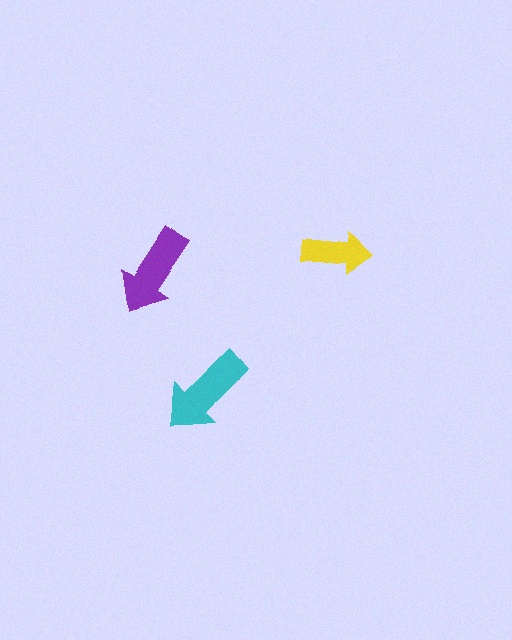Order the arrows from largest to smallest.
the cyan one, the purple one, the yellow one.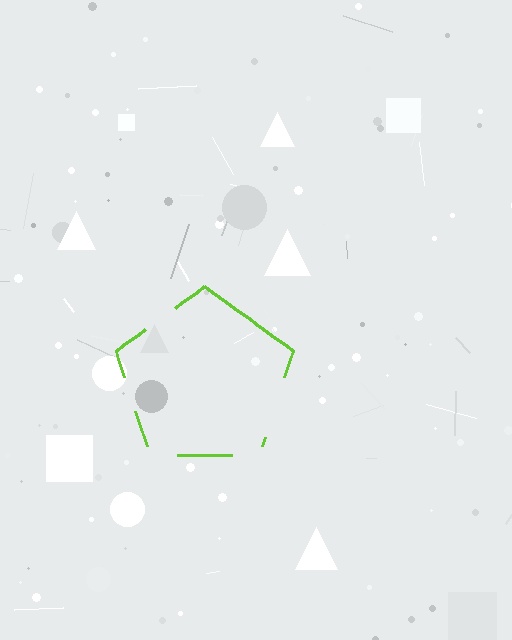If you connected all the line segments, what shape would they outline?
They would outline a pentagon.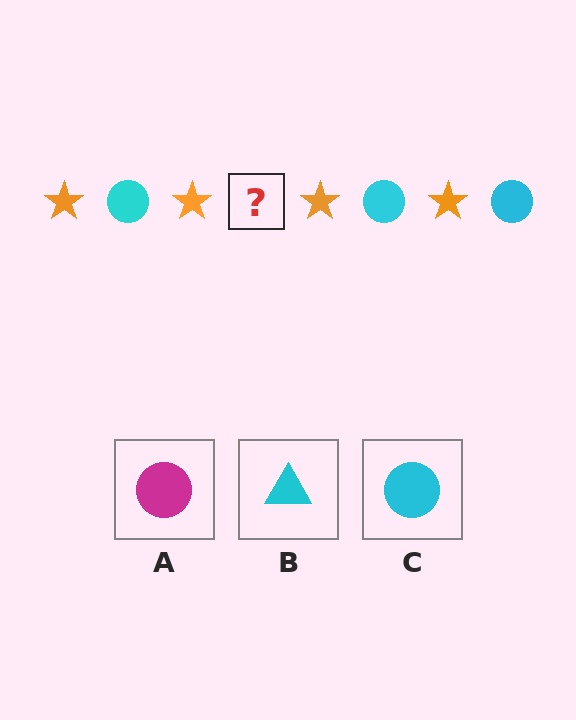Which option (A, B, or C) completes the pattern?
C.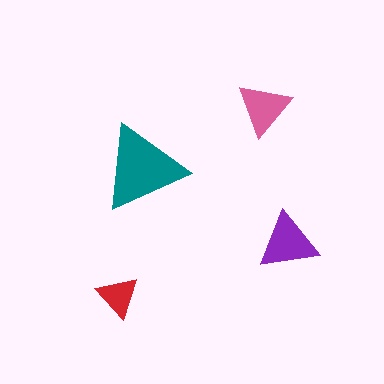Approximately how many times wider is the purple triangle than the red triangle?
About 1.5 times wider.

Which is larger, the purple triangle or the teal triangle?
The teal one.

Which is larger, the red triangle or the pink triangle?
The pink one.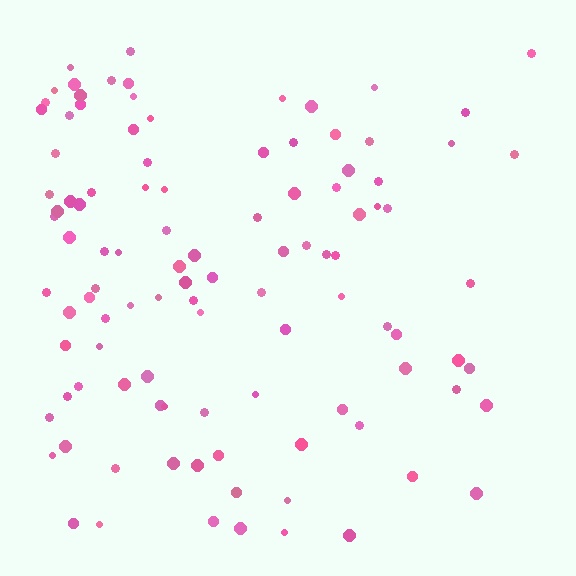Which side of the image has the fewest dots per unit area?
The right.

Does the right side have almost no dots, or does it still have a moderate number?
Still a moderate number, just noticeably fewer than the left.